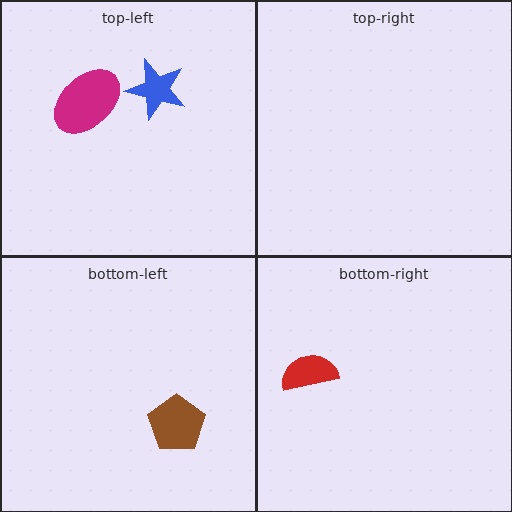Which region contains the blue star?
The top-left region.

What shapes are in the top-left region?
The magenta ellipse, the blue star.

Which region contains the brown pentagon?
The bottom-left region.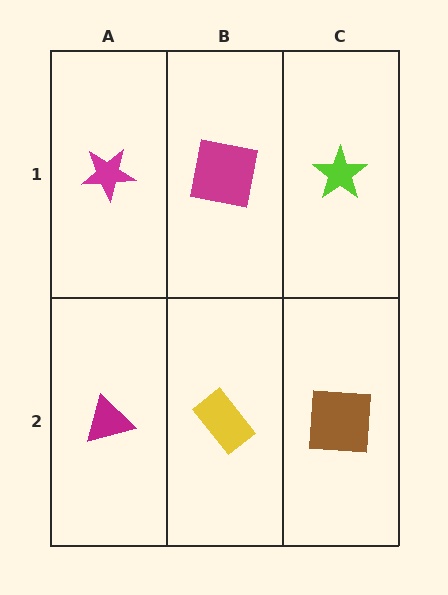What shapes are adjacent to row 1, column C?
A brown square (row 2, column C), a magenta square (row 1, column B).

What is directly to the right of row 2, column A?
A yellow rectangle.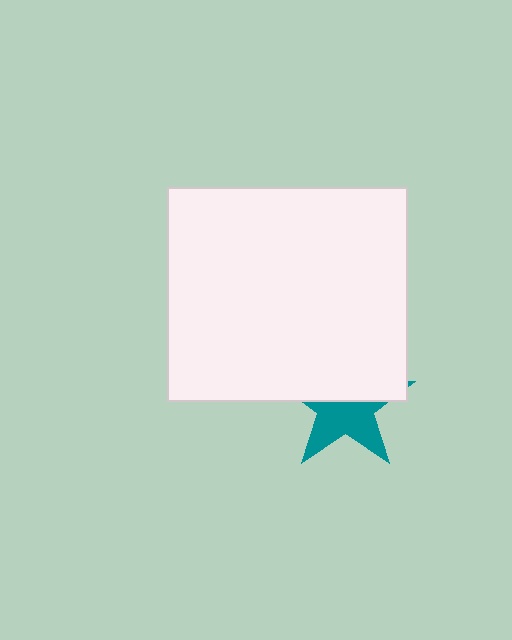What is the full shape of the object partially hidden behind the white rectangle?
The partially hidden object is a teal star.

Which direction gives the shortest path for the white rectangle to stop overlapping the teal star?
Moving up gives the shortest separation.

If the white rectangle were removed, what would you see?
You would see the complete teal star.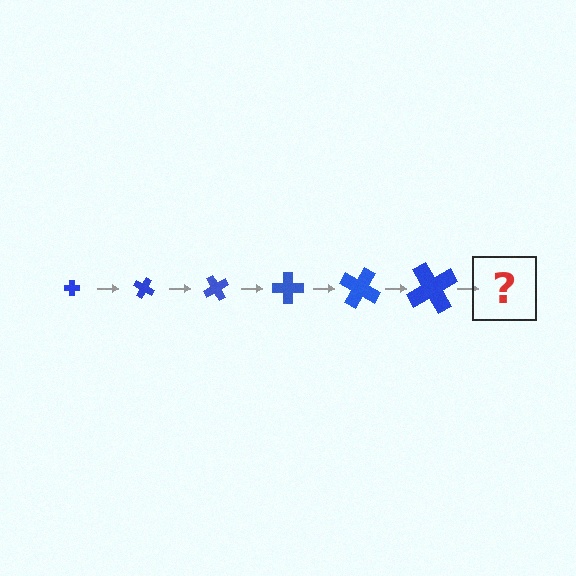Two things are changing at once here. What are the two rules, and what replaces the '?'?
The two rules are that the cross grows larger each step and it rotates 30 degrees each step. The '?' should be a cross, larger than the previous one and rotated 180 degrees from the start.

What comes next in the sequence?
The next element should be a cross, larger than the previous one and rotated 180 degrees from the start.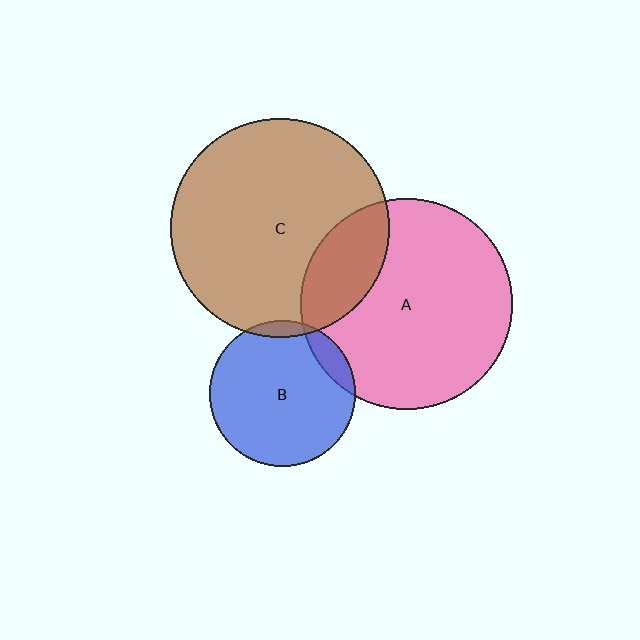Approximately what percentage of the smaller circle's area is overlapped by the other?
Approximately 20%.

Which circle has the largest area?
Circle C (brown).